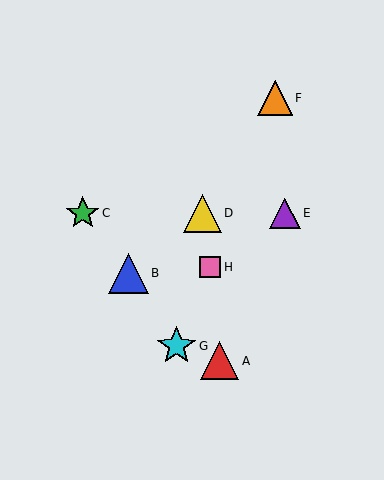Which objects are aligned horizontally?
Objects C, D, E are aligned horizontally.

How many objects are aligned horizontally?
3 objects (C, D, E) are aligned horizontally.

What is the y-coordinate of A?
Object A is at y≈361.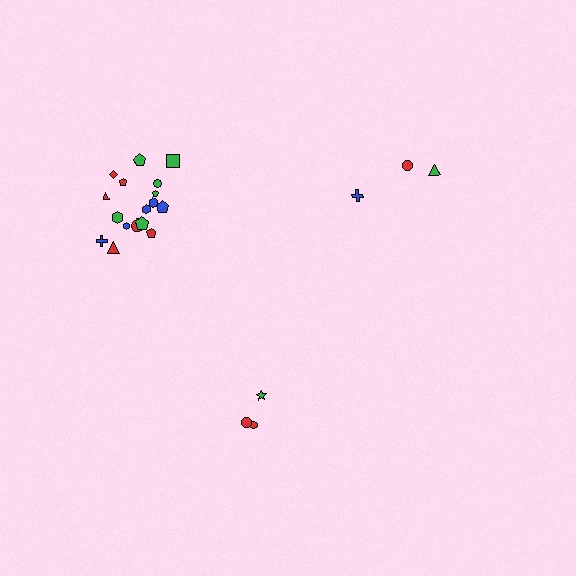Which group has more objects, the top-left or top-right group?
The top-left group.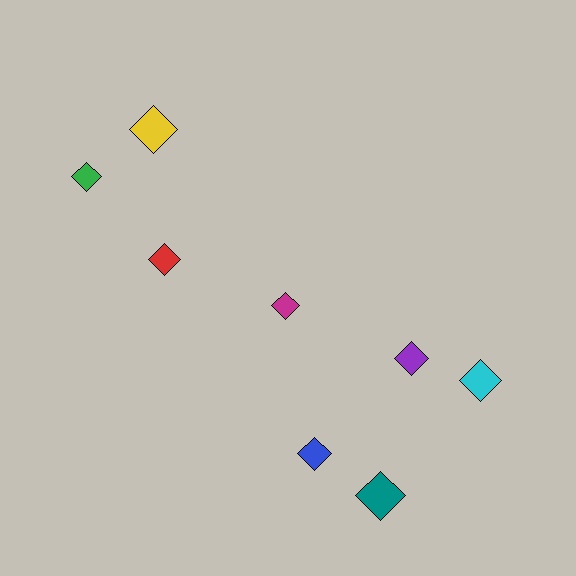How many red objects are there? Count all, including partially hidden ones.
There is 1 red object.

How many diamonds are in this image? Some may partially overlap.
There are 8 diamonds.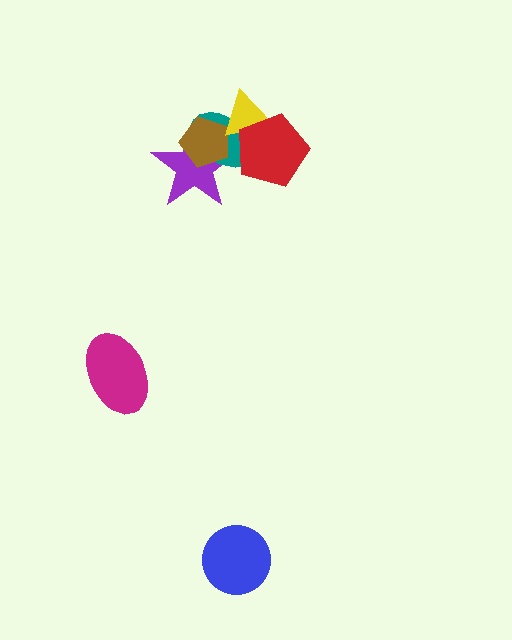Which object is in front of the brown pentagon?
The yellow triangle is in front of the brown pentagon.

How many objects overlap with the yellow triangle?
3 objects overlap with the yellow triangle.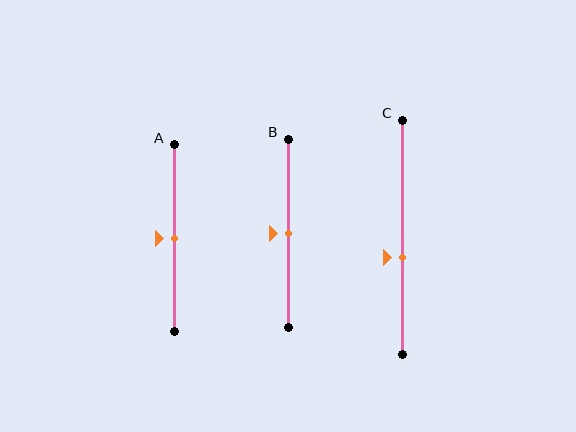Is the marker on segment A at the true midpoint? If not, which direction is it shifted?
Yes, the marker on segment A is at the true midpoint.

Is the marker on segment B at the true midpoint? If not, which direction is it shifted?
Yes, the marker on segment B is at the true midpoint.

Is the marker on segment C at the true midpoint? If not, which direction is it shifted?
No, the marker on segment C is shifted downward by about 9% of the segment length.